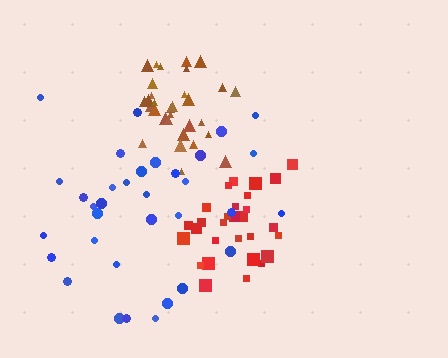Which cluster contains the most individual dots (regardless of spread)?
Blue (34).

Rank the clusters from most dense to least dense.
brown, red, blue.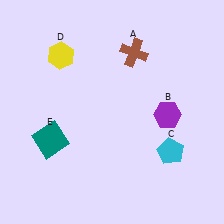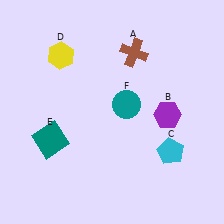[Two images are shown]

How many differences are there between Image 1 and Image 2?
There is 1 difference between the two images.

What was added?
A teal circle (F) was added in Image 2.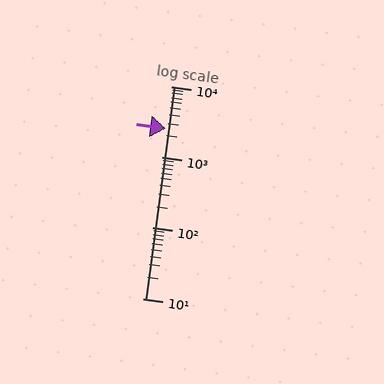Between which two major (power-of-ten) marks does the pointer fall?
The pointer is between 1000 and 10000.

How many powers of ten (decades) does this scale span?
The scale spans 3 decades, from 10 to 10000.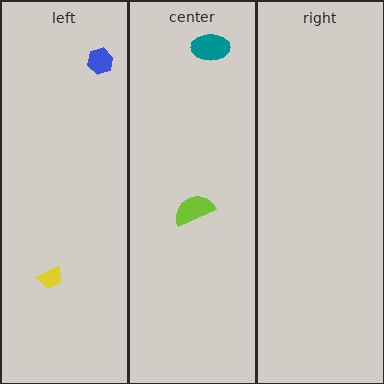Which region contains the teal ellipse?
The center region.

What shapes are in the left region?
The yellow trapezoid, the blue hexagon.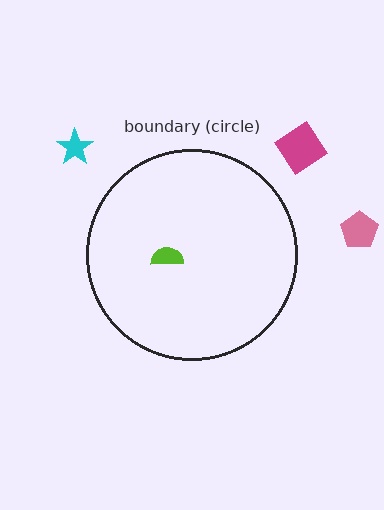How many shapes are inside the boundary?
1 inside, 3 outside.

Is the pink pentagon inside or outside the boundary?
Outside.